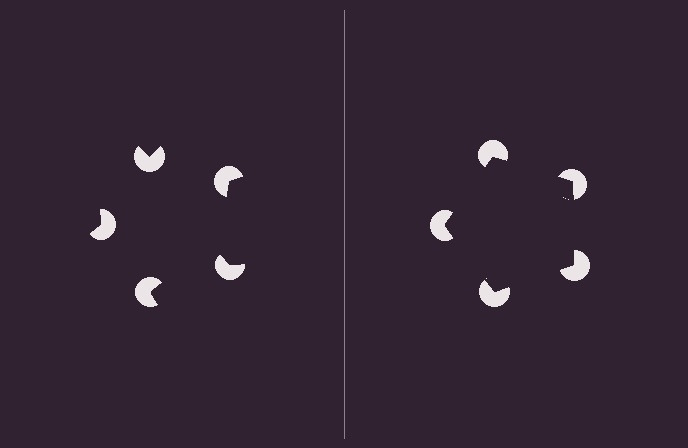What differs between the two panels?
The pac-man discs are positioned identically on both sides; only the wedge orientations differ. On the right they align to a pentagon; on the left they are misaligned.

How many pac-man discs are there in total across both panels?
10 — 5 on each side.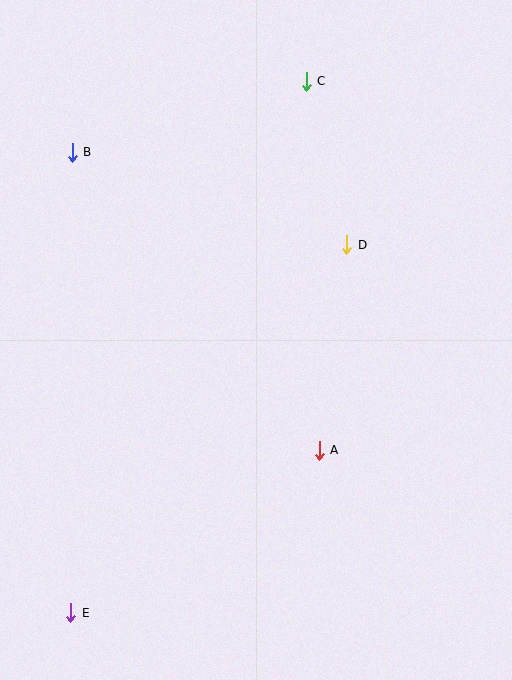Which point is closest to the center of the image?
Point A at (319, 450) is closest to the center.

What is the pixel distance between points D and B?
The distance between D and B is 290 pixels.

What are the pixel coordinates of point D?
Point D is at (347, 245).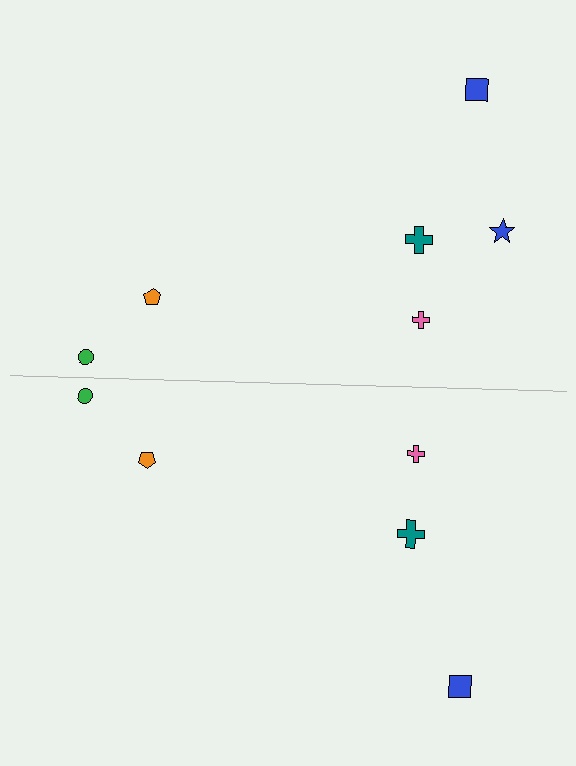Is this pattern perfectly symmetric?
No, the pattern is not perfectly symmetric. A blue star is missing from the bottom side.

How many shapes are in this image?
There are 11 shapes in this image.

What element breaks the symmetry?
A blue star is missing from the bottom side.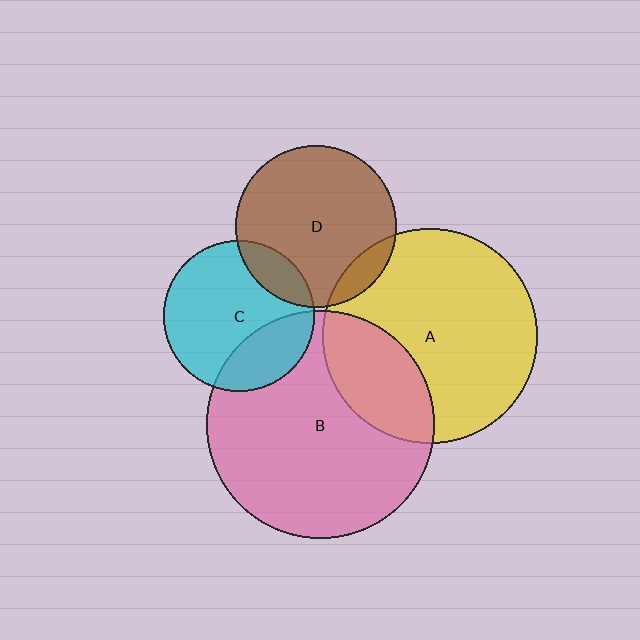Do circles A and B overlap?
Yes.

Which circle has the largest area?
Circle B (pink).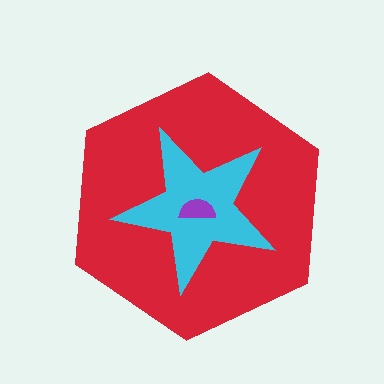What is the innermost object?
The purple semicircle.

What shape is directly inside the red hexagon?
The cyan star.